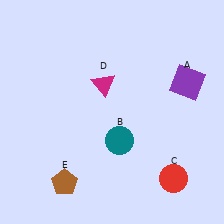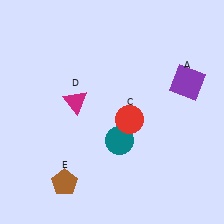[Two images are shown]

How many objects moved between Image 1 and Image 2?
2 objects moved between the two images.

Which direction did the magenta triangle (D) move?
The magenta triangle (D) moved left.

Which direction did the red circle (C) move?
The red circle (C) moved up.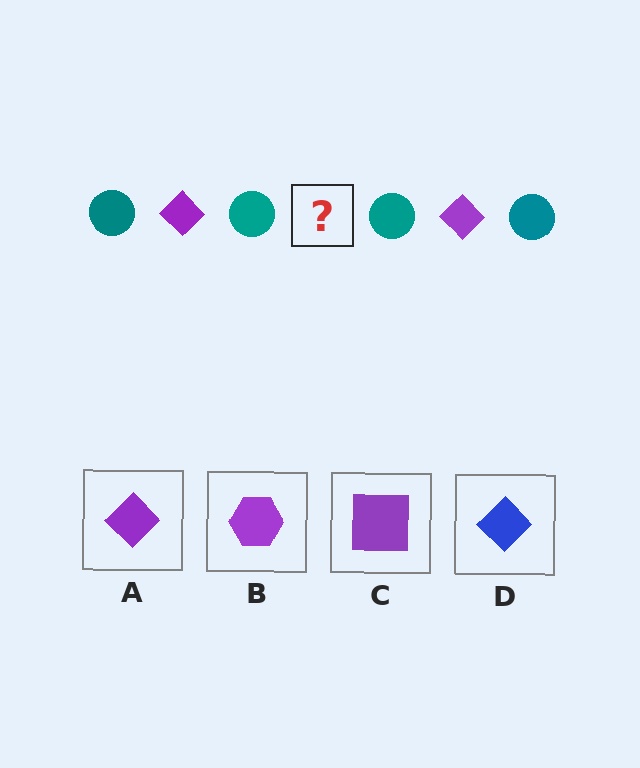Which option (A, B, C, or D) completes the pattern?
A.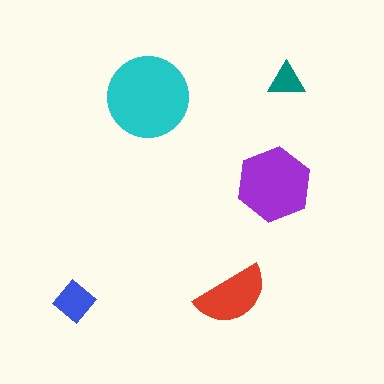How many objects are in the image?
There are 5 objects in the image.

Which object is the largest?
The cyan circle.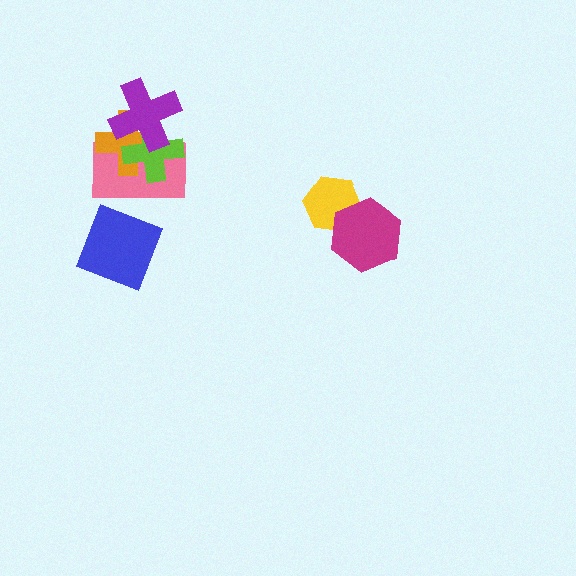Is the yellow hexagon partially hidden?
Yes, it is partially covered by another shape.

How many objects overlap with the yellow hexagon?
1 object overlaps with the yellow hexagon.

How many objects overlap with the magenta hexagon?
1 object overlaps with the magenta hexagon.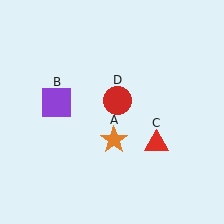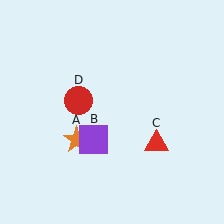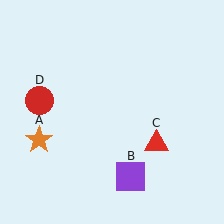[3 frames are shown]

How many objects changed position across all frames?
3 objects changed position: orange star (object A), purple square (object B), red circle (object D).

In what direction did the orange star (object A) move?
The orange star (object A) moved left.